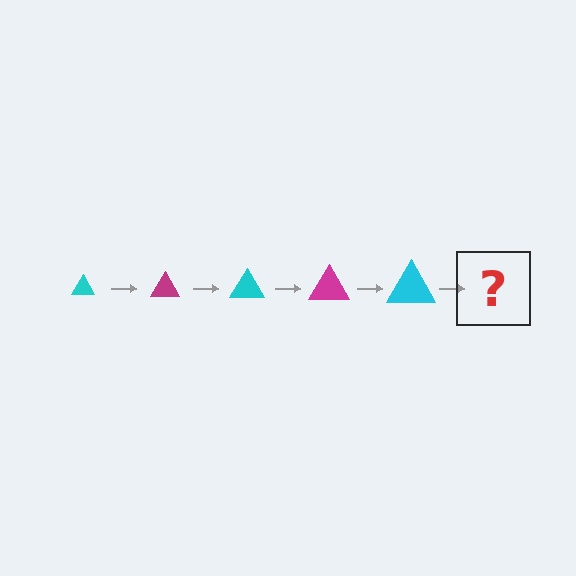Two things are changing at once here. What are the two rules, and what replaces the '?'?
The two rules are that the triangle grows larger each step and the color cycles through cyan and magenta. The '?' should be a magenta triangle, larger than the previous one.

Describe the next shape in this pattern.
It should be a magenta triangle, larger than the previous one.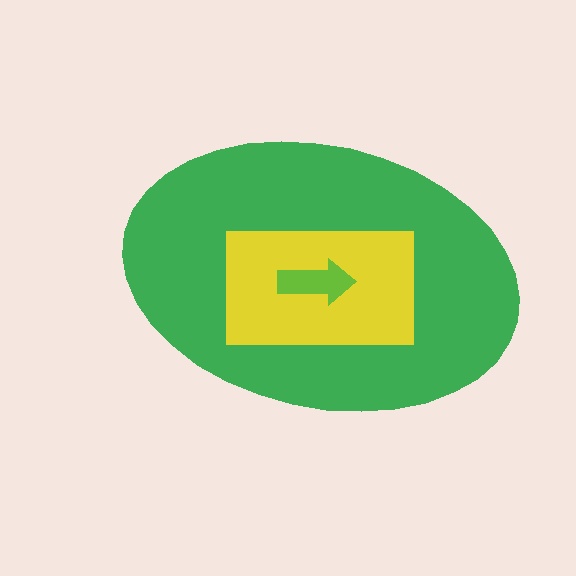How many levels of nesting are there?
3.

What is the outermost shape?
The green ellipse.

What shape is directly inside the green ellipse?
The yellow rectangle.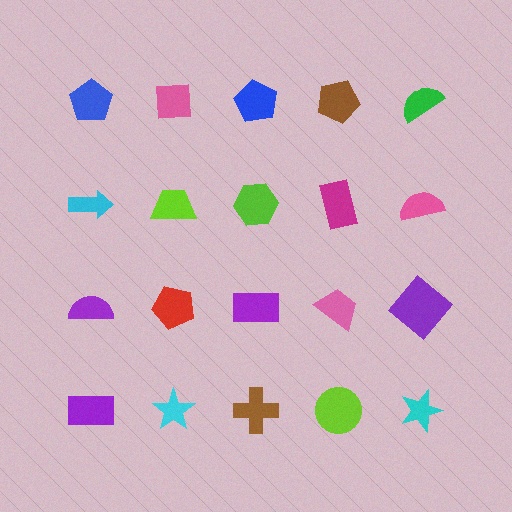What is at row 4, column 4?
A lime circle.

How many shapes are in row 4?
5 shapes.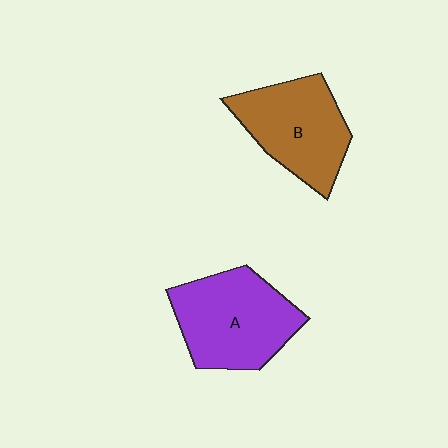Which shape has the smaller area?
Shape B (brown).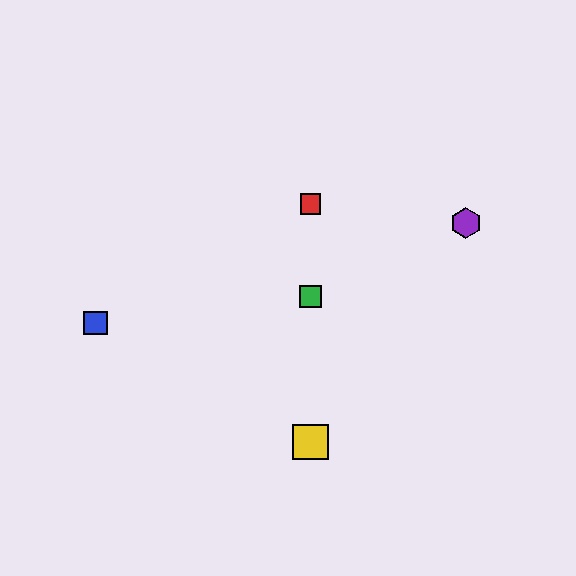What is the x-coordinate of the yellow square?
The yellow square is at x≈310.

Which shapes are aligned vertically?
The red square, the green square, the yellow square are aligned vertically.